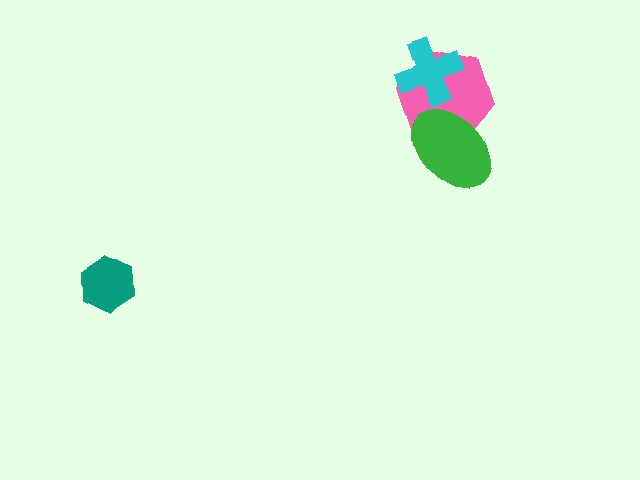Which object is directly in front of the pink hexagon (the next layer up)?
The cyan cross is directly in front of the pink hexagon.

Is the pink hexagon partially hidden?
Yes, it is partially covered by another shape.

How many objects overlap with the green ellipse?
1 object overlaps with the green ellipse.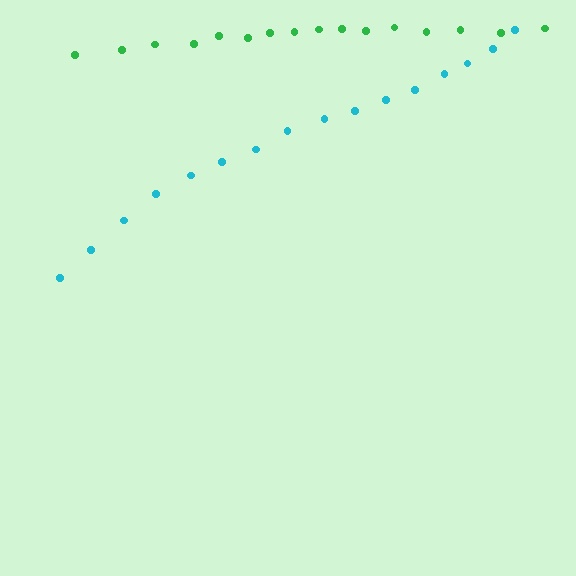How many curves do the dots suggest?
There are 2 distinct paths.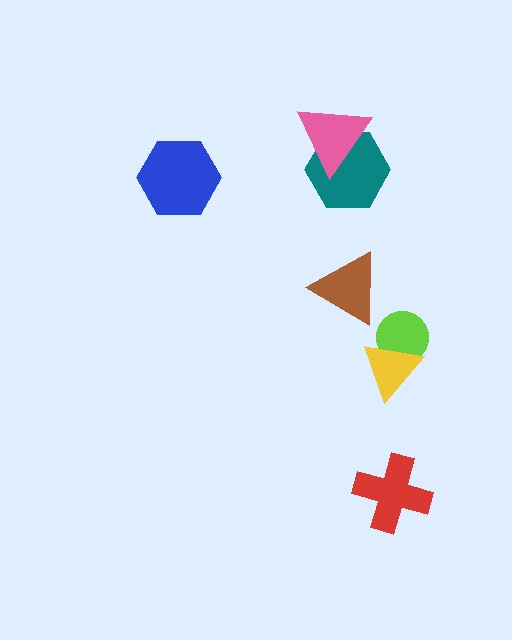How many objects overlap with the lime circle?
1 object overlaps with the lime circle.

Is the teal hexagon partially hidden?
Yes, it is partially covered by another shape.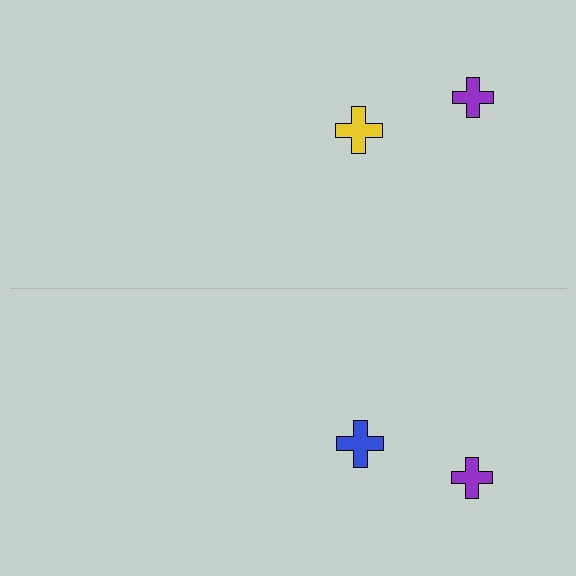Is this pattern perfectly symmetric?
No, the pattern is not perfectly symmetric. The blue cross on the bottom side breaks the symmetry — its mirror counterpart is yellow.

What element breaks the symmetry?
The blue cross on the bottom side breaks the symmetry — its mirror counterpart is yellow.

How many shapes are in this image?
There are 4 shapes in this image.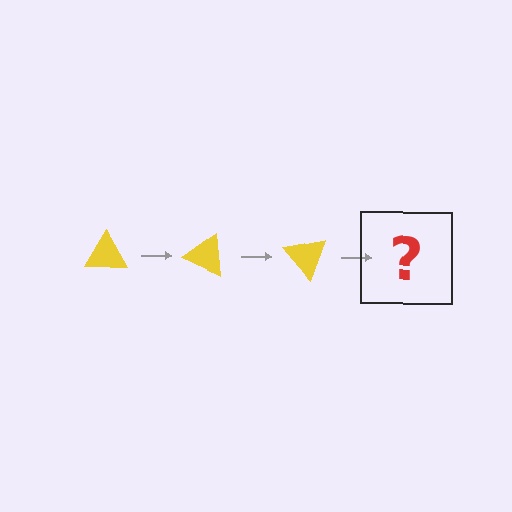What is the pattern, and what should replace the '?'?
The pattern is that the triangle rotates 25 degrees each step. The '?' should be a yellow triangle rotated 75 degrees.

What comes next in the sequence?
The next element should be a yellow triangle rotated 75 degrees.